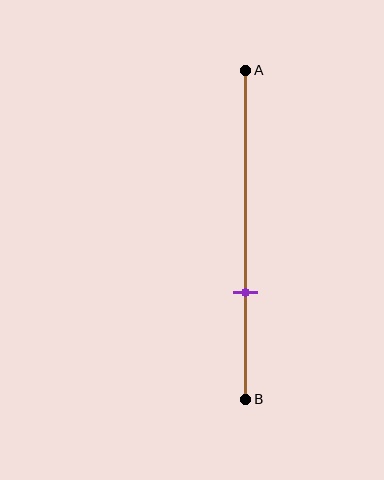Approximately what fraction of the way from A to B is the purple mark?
The purple mark is approximately 65% of the way from A to B.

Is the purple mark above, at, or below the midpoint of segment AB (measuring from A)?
The purple mark is below the midpoint of segment AB.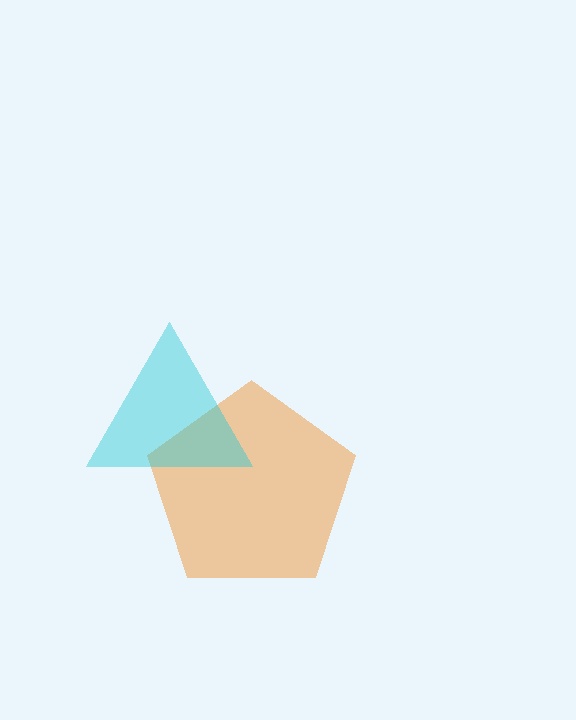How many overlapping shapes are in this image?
There are 2 overlapping shapes in the image.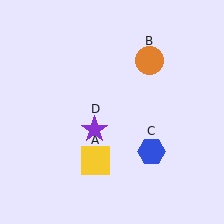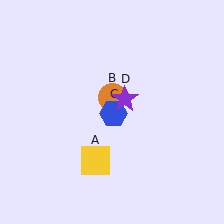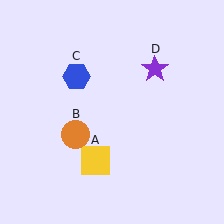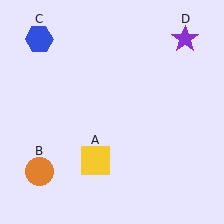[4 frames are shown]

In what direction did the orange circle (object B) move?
The orange circle (object B) moved down and to the left.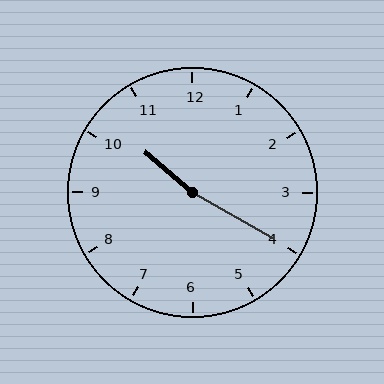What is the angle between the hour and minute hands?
Approximately 170 degrees.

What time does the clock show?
10:20.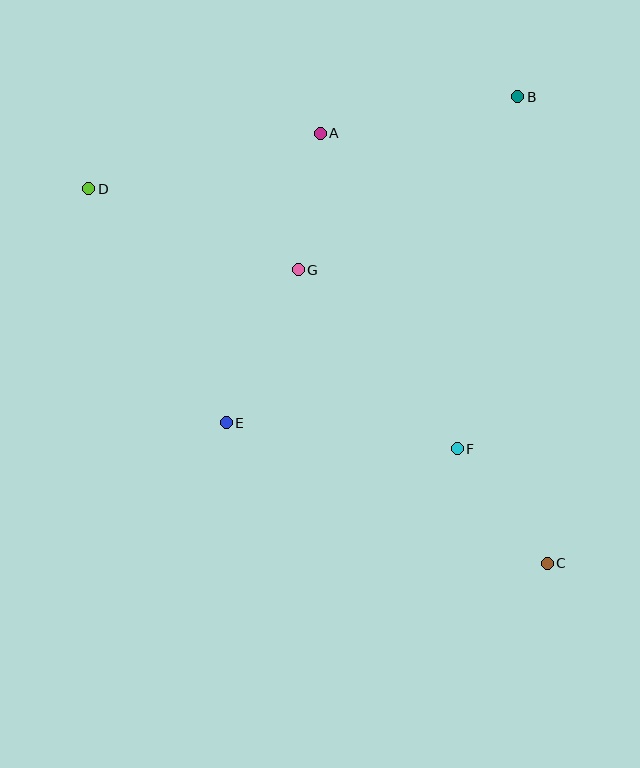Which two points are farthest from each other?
Points C and D are farthest from each other.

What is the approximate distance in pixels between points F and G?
The distance between F and G is approximately 240 pixels.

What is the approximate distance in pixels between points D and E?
The distance between D and E is approximately 271 pixels.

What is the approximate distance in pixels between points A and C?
The distance between A and C is approximately 487 pixels.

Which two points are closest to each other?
Points A and G are closest to each other.